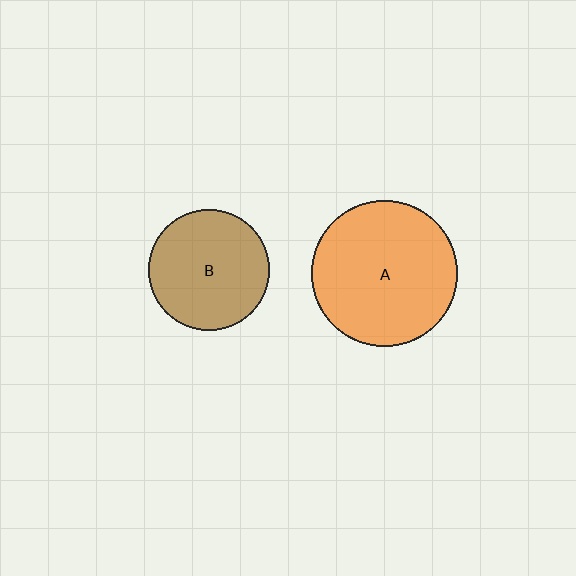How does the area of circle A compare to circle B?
Approximately 1.4 times.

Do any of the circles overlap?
No, none of the circles overlap.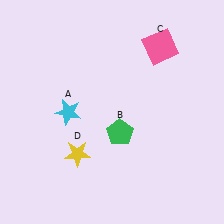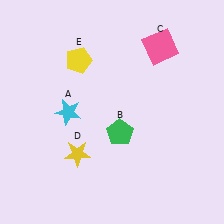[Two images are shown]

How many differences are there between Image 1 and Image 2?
There is 1 difference between the two images.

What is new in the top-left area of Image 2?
A yellow pentagon (E) was added in the top-left area of Image 2.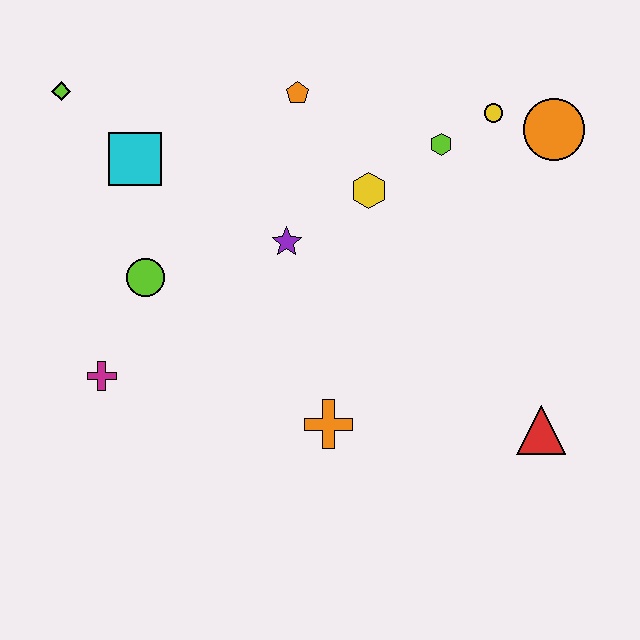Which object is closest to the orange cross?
The purple star is closest to the orange cross.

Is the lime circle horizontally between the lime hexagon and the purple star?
No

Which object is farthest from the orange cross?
The lime diamond is farthest from the orange cross.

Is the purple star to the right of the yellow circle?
No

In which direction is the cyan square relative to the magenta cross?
The cyan square is above the magenta cross.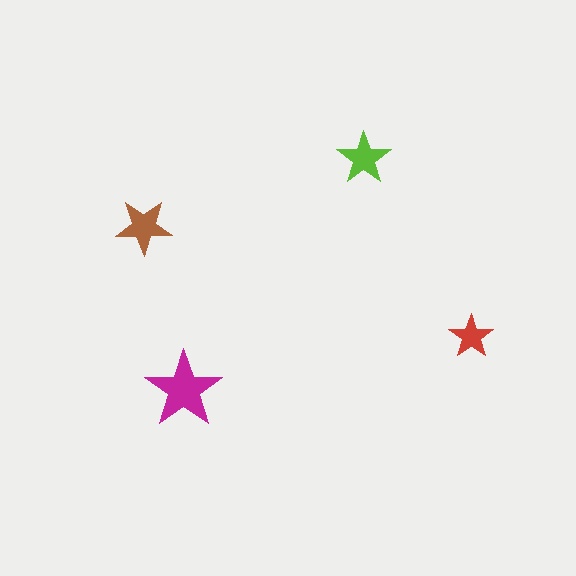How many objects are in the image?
There are 4 objects in the image.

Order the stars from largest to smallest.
the magenta one, the brown one, the lime one, the red one.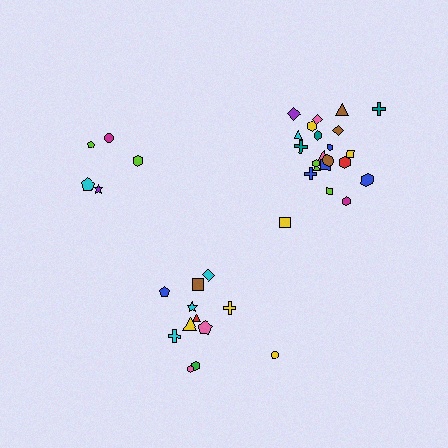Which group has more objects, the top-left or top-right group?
The top-right group.